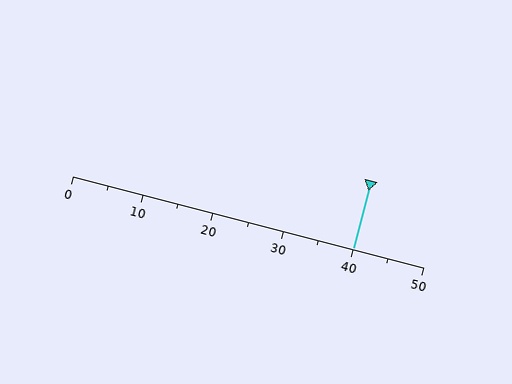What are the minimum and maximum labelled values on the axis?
The axis runs from 0 to 50.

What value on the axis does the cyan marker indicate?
The marker indicates approximately 40.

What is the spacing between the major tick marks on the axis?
The major ticks are spaced 10 apart.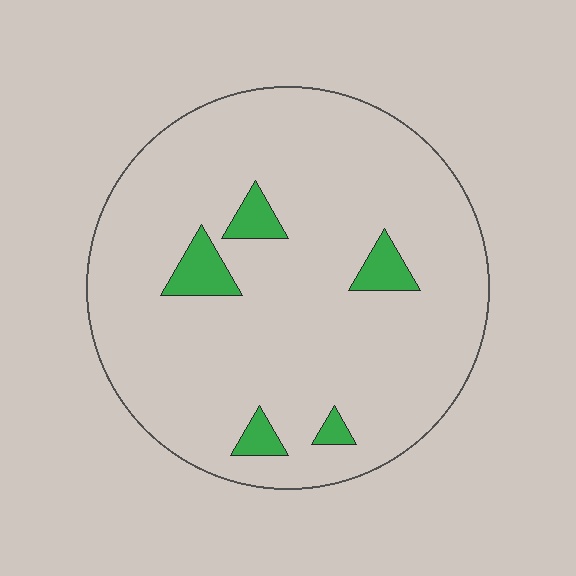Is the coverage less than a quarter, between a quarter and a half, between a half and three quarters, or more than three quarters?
Less than a quarter.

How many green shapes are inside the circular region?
5.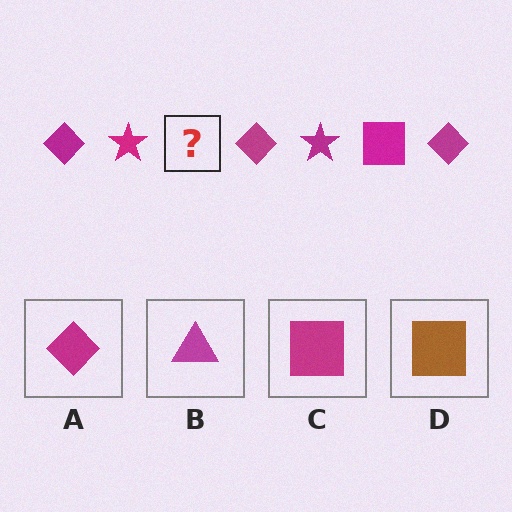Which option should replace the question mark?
Option C.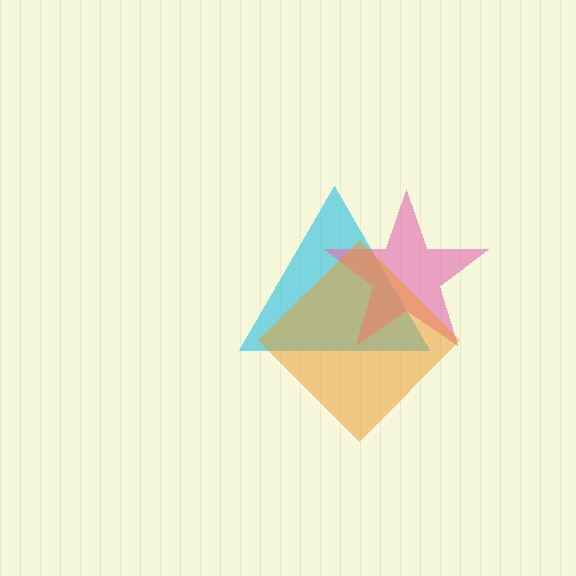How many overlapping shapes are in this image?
There are 3 overlapping shapes in the image.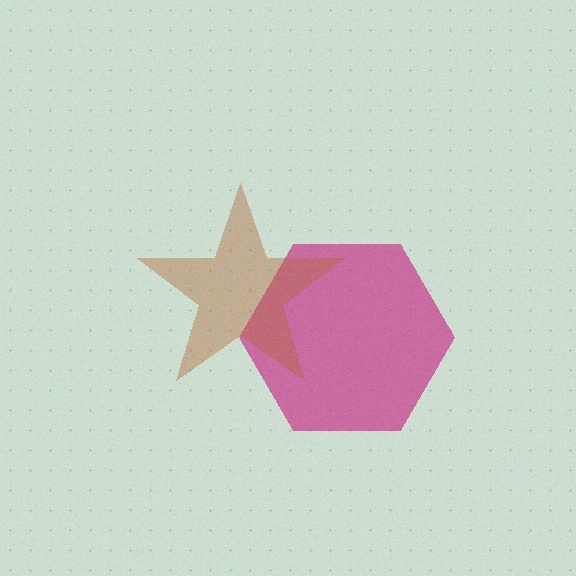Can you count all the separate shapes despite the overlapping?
Yes, there are 2 separate shapes.